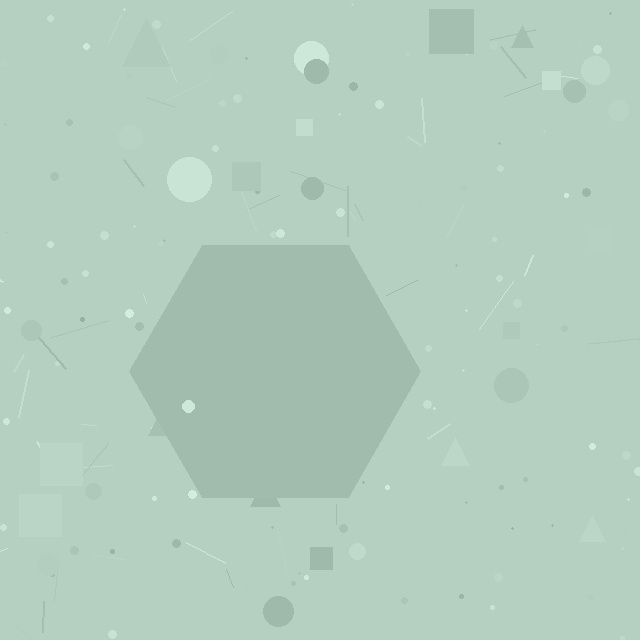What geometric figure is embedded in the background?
A hexagon is embedded in the background.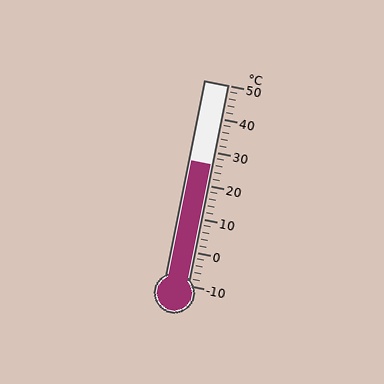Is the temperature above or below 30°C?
The temperature is below 30°C.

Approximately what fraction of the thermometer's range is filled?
The thermometer is filled to approximately 60% of its range.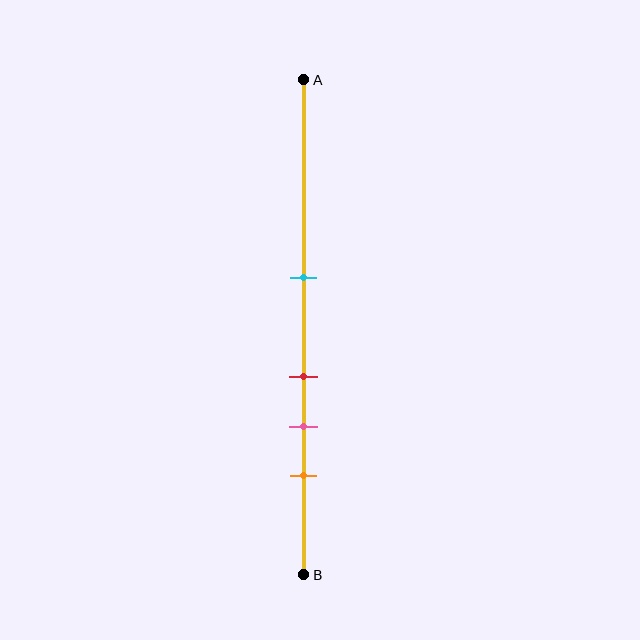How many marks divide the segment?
There are 4 marks dividing the segment.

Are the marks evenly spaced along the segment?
No, the marks are not evenly spaced.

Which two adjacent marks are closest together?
The red and pink marks are the closest adjacent pair.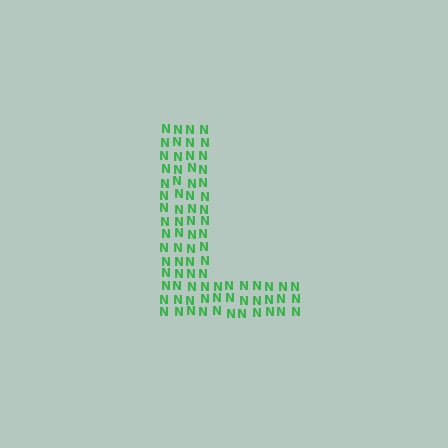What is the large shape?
The large shape is the letter L.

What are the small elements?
The small elements are letter N's.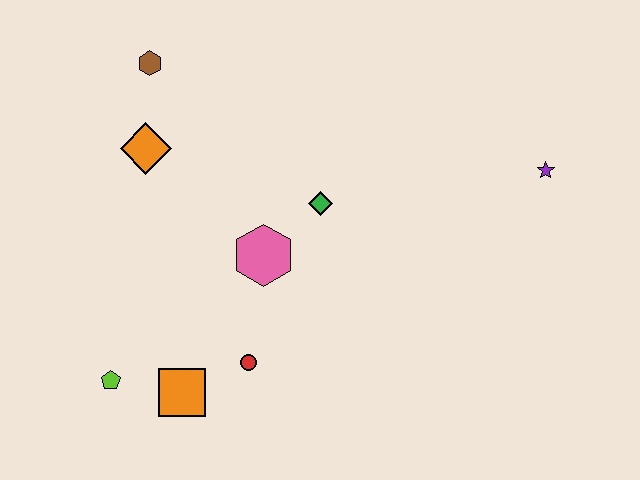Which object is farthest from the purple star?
The lime pentagon is farthest from the purple star.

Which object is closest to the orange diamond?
The brown hexagon is closest to the orange diamond.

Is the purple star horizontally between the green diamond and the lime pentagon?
No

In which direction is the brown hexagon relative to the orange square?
The brown hexagon is above the orange square.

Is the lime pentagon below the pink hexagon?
Yes